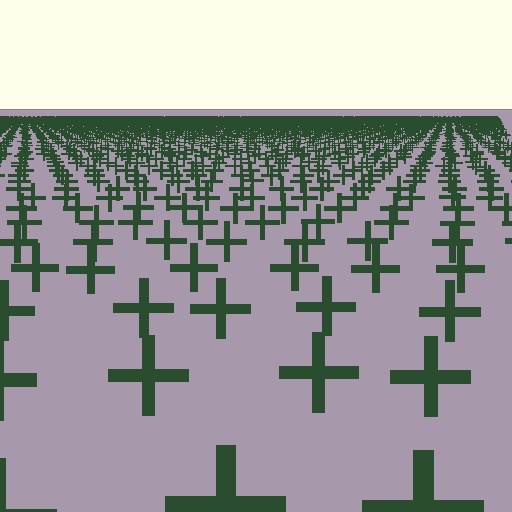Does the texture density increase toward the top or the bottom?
Density increases toward the top.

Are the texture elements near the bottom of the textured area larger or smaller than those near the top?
Larger. Near the bottom, elements are closer to the viewer and appear at a bigger on-screen size.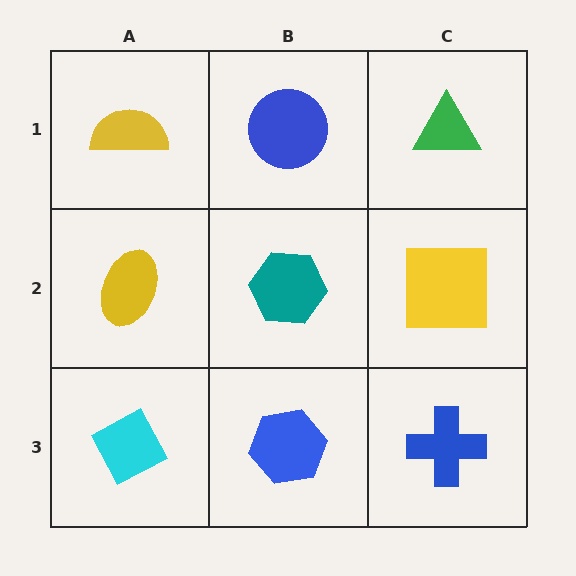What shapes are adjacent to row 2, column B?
A blue circle (row 1, column B), a blue hexagon (row 3, column B), a yellow ellipse (row 2, column A), a yellow square (row 2, column C).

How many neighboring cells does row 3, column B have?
3.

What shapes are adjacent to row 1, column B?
A teal hexagon (row 2, column B), a yellow semicircle (row 1, column A), a green triangle (row 1, column C).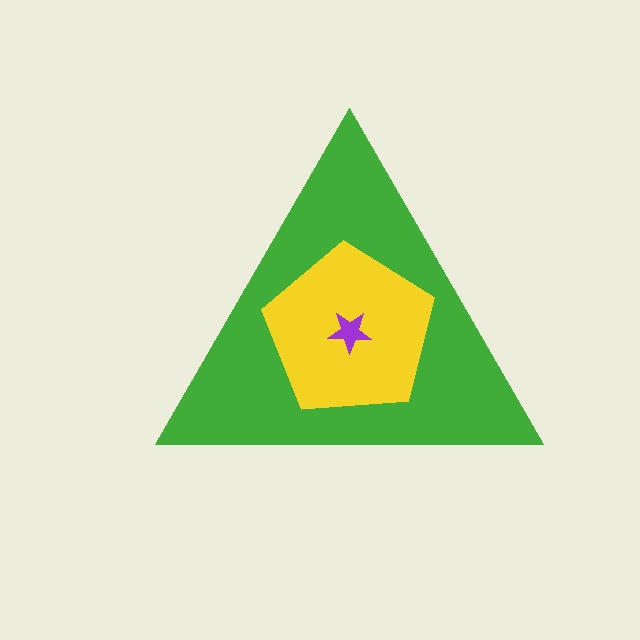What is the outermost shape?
The green triangle.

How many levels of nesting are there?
3.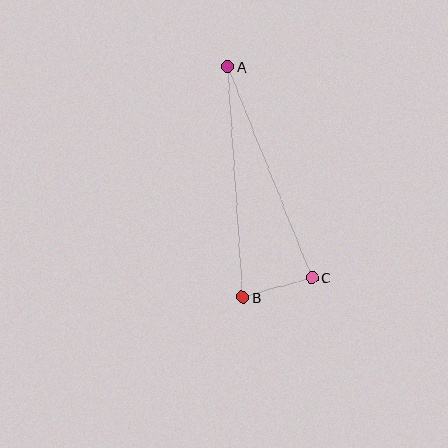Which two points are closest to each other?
Points B and C are closest to each other.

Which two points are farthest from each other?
Points A and B are farthest from each other.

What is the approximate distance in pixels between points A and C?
The distance between A and C is approximately 227 pixels.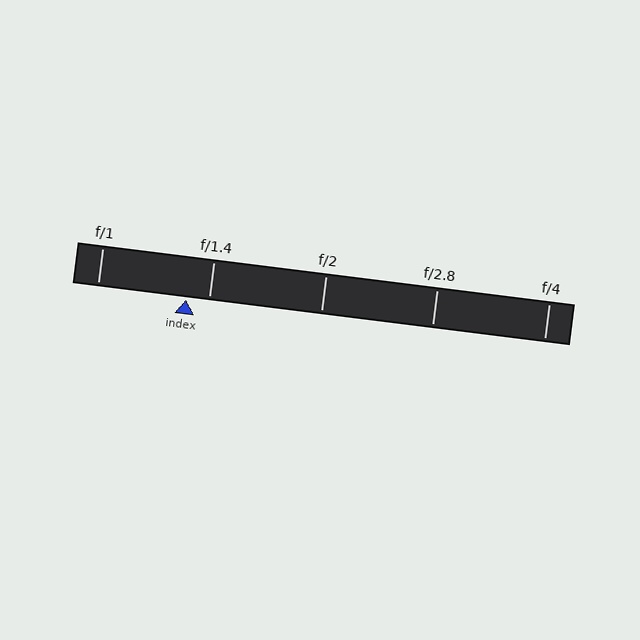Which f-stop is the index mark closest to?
The index mark is closest to f/1.4.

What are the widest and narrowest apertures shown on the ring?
The widest aperture shown is f/1 and the narrowest is f/4.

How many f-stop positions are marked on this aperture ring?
There are 5 f-stop positions marked.